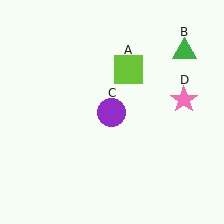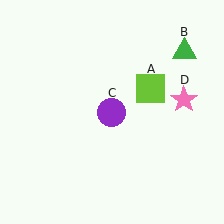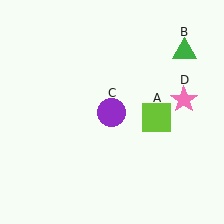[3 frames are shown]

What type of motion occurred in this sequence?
The lime square (object A) rotated clockwise around the center of the scene.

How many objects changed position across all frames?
1 object changed position: lime square (object A).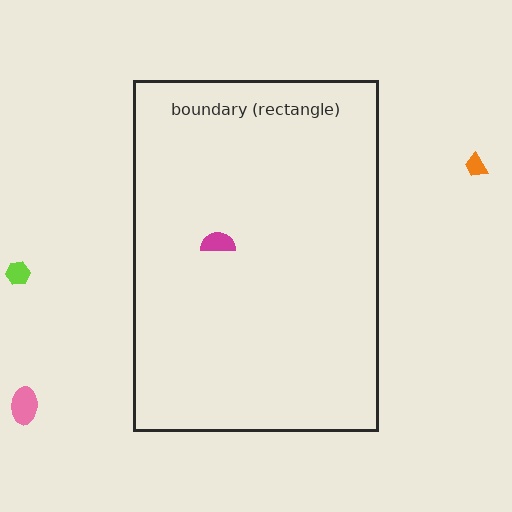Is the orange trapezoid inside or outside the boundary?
Outside.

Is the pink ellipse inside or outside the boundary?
Outside.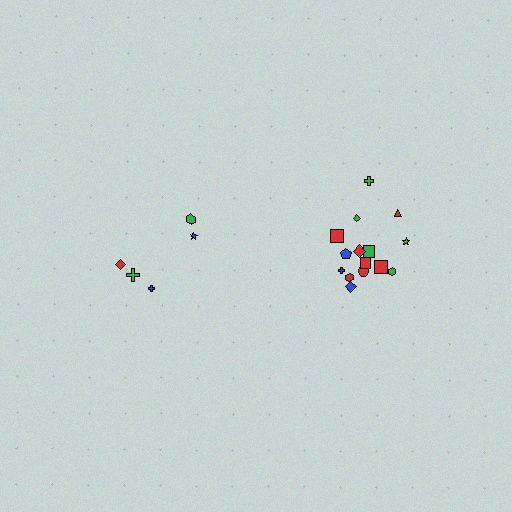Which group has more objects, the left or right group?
The right group.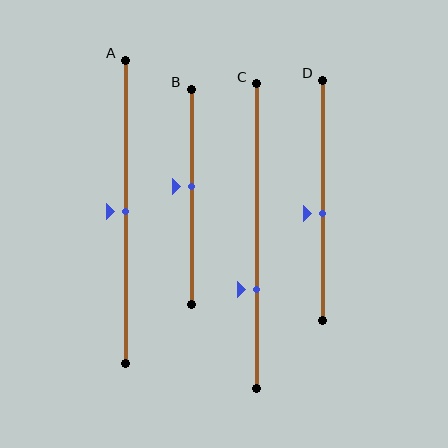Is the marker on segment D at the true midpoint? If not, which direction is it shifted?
No, the marker on segment D is shifted downward by about 5% of the segment length.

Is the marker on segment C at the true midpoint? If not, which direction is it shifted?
No, the marker on segment C is shifted downward by about 18% of the segment length.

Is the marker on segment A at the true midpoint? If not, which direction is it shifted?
Yes, the marker on segment A is at the true midpoint.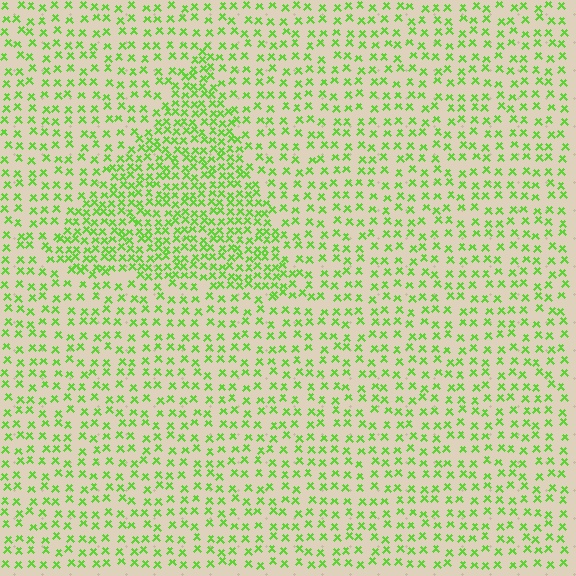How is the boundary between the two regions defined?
The boundary is defined by a change in element density (approximately 2.0x ratio). All elements are the same color, size, and shape.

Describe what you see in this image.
The image contains small lime elements arranged at two different densities. A triangle-shaped region is visible where the elements are more densely packed than the surrounding area.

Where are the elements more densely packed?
The elements are more densely packed inside the triangle boundary.